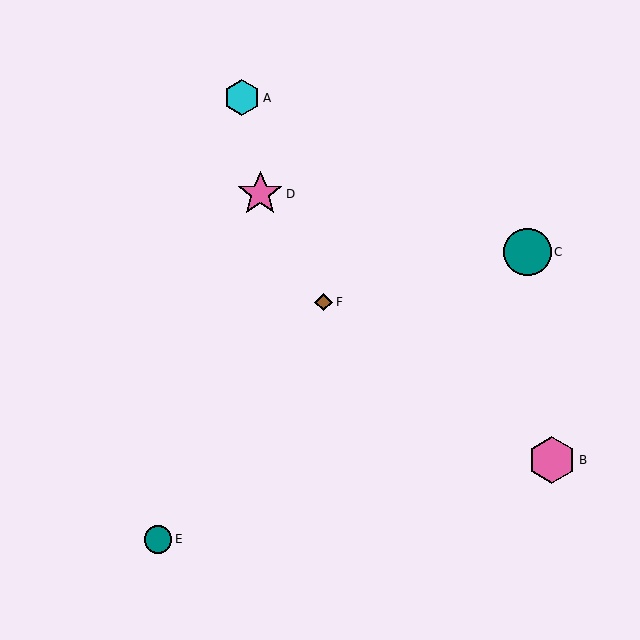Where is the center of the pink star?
The center of the pink star is at (260, 194).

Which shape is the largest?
The pink hexagon (labeled B) is the largest.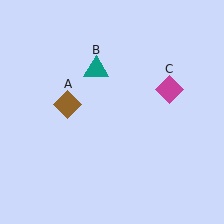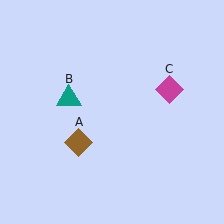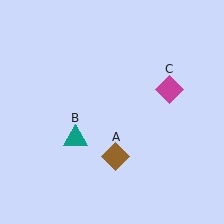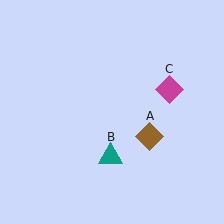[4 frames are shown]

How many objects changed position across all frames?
2 objects changed position: brown diamond (object A), teal triangle (object B).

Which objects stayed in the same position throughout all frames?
Magenta diamond (object C) remained stationary.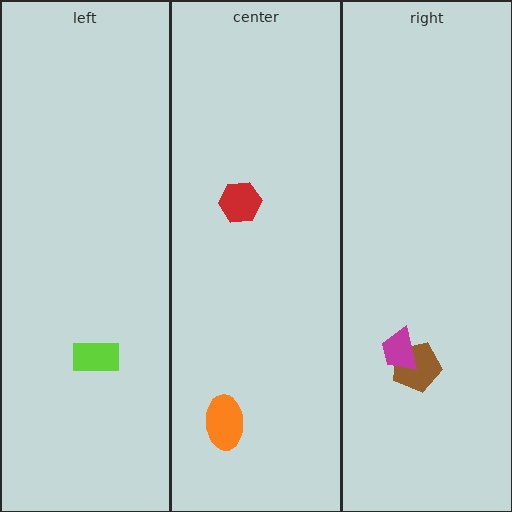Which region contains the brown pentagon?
The right region.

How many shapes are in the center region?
2.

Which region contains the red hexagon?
The center region.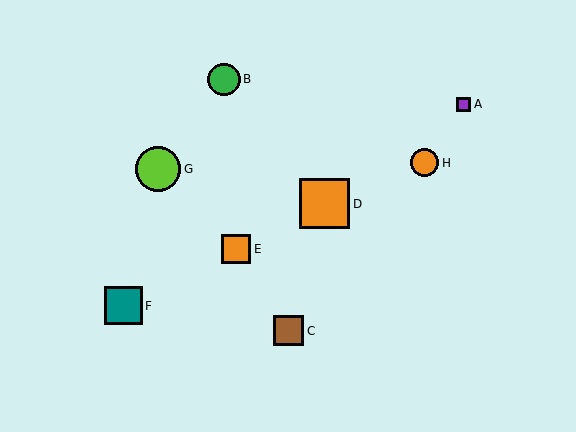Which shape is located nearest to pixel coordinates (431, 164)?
The orange circle (labeled H) at (425, 163) is nearest to that location.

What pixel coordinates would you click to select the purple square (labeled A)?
Click at (464, 104) to select the purple square A.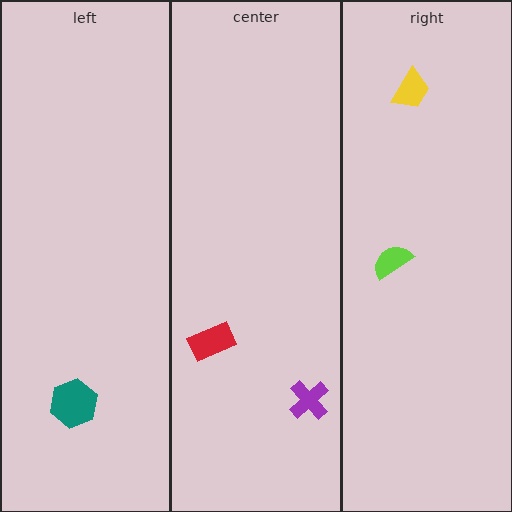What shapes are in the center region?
The red rectangle, the purple cross.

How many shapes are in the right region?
2.